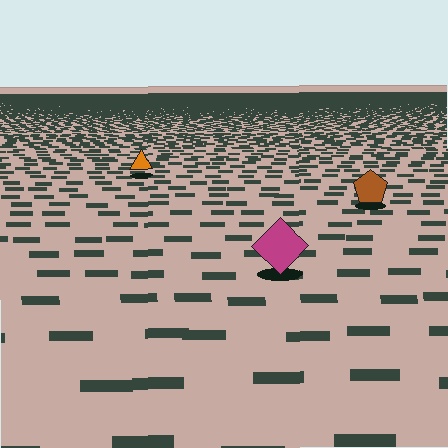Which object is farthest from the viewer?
The orange triangle is farthest from the viewer. It appears smaller and the ground texture around it is denser.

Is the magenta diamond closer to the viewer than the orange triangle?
Yes. The magenta diamond is closer — you can tell from the texture gradient: the ground texture is coarser near it.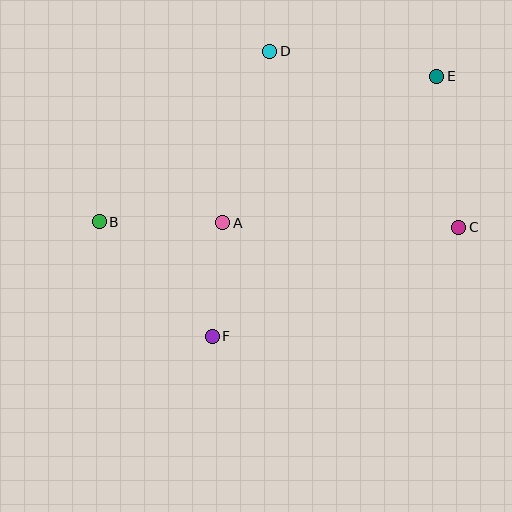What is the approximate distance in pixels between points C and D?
The distance between C and D is approximately 258 pixels.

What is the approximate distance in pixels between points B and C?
The distance between B and C is approximately 360 pixels.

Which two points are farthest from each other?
Points B and E are farthest from each other.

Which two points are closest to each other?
Points A and F are closest to each other.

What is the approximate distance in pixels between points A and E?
The distance between A and E is approximately 259 pixels.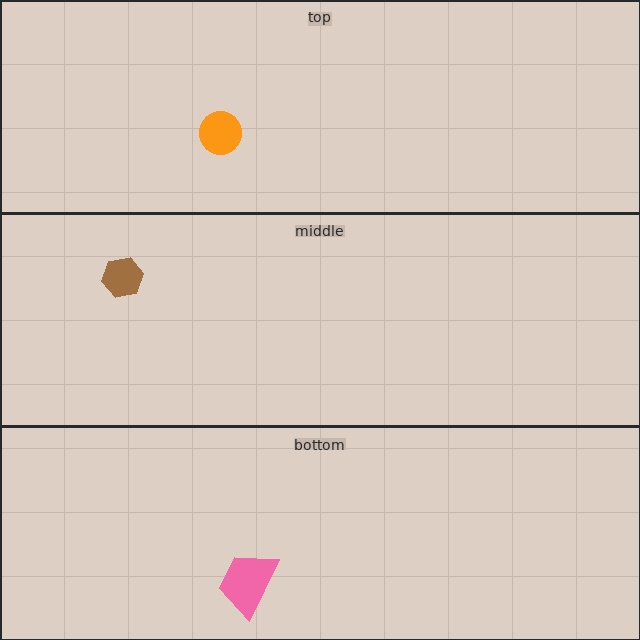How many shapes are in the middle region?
1.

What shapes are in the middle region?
The brown hexagon.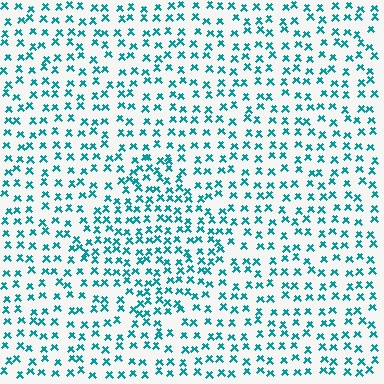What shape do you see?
I see a diamond.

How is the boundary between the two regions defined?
The boundary is defined by a change in element density (approximately 1.5x ratio). All elements are the same color, size, and shape.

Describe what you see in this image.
The image contains small teal elements arranged at two different densities. A diamond-shaped region is visible where the elements are more densely packed than the surrounding area.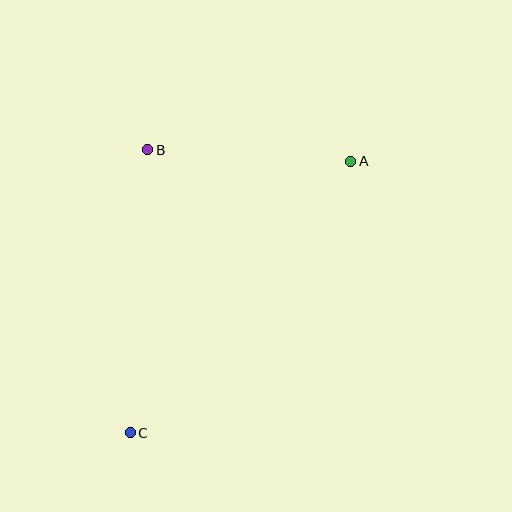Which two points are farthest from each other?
Points A and C are farthest from each other.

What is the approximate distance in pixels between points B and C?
The distance between B and C is approximately 284 pixels.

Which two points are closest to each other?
Points A and B are closest to each other.